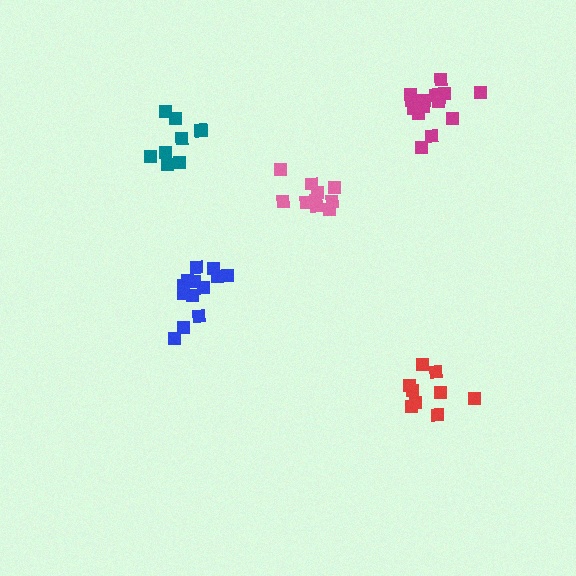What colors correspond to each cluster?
The clusters are colored: blue, red, magenta, pink, teal.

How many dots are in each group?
Group 1: 14 dots, Group 2: 9 dots, Group 3: 15 dots, Group 4: 10 dots, Group 5: 9 dots (57 total).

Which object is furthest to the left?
The teal cluster is leftmost.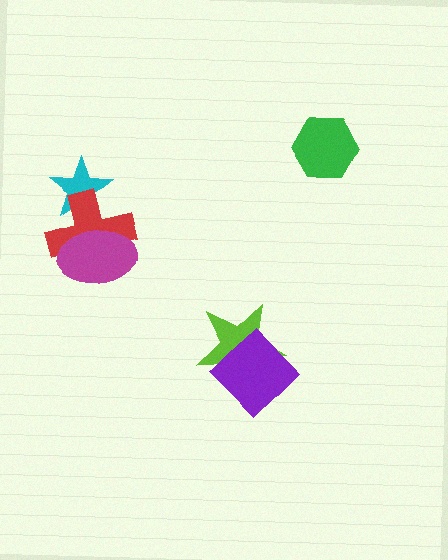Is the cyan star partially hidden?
Yes, it is partially covered by another shape.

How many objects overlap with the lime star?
1 object overlaps with the lime star.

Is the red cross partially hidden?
Yes, it is partially covered by another shape.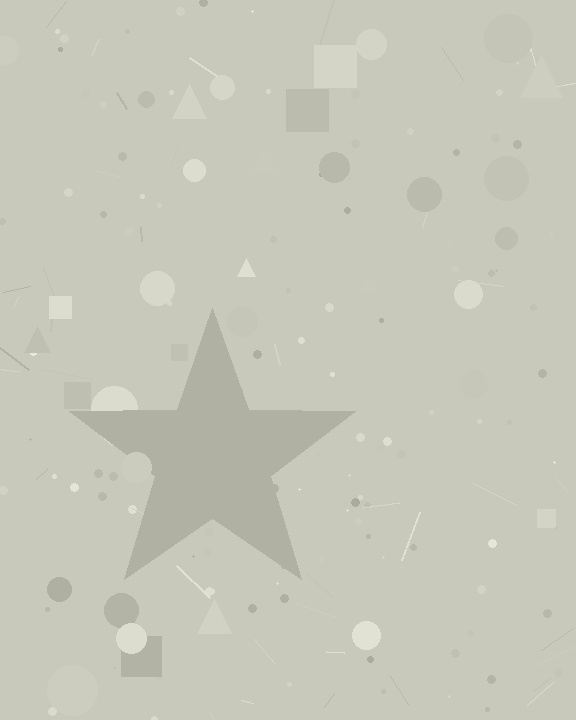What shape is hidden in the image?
A star is hidden in the image.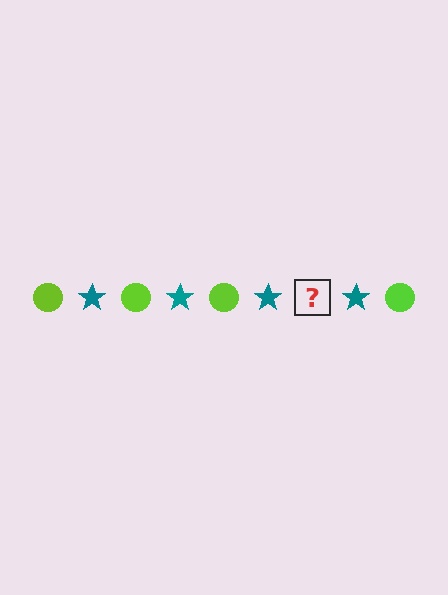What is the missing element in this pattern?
The missing element is a lime circle.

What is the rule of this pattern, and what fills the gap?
The rule is that the pattern alternates between lime circle and teal star. The gap should be filled with a lime circle.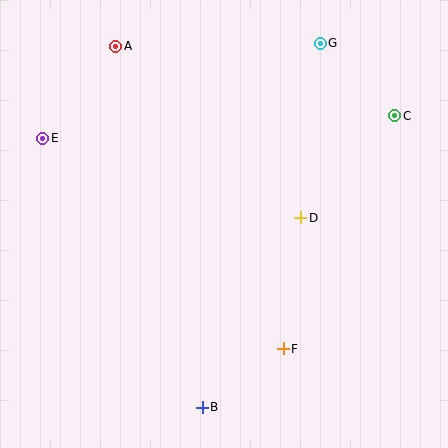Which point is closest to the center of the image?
Point D at (301, 218) is closest to the center.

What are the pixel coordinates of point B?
Point B is at (202, 407).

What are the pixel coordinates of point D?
Point D is at (301, 218).